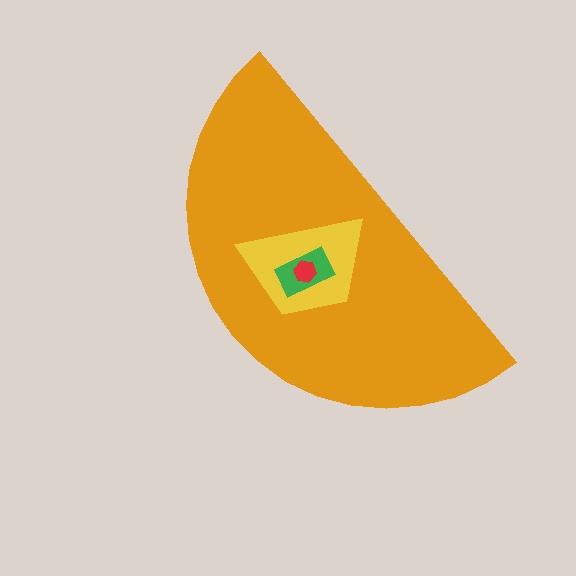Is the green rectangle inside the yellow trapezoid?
Yes.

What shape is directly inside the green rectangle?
The red hexagon.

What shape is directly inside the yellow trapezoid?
The green rectangle.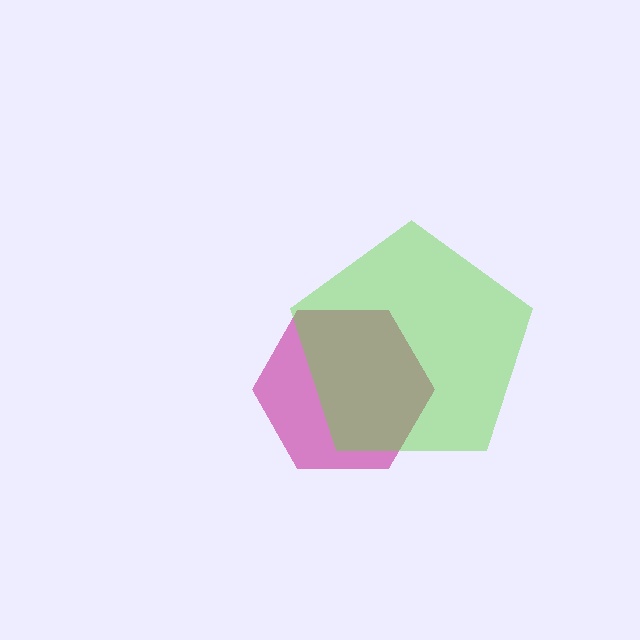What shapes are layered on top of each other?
The layered shapes are: a magenta hexagon, a lime pentagon.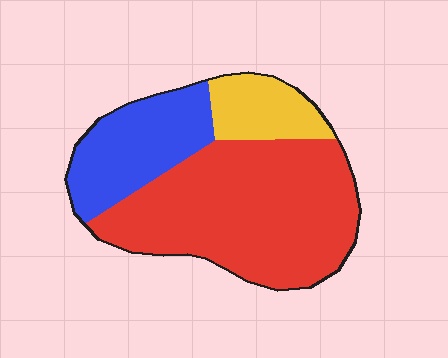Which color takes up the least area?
Yellow, at roughly 15%.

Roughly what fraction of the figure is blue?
Blue takes up about one quarter (1/4) of the figure.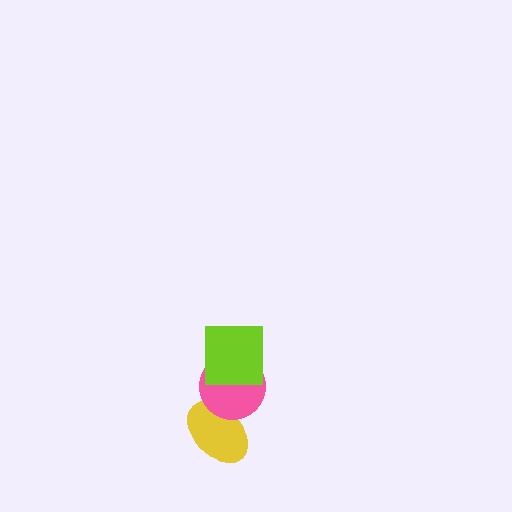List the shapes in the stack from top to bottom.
From top to bottom: the lime square, the pink circle, the yellow ellipse.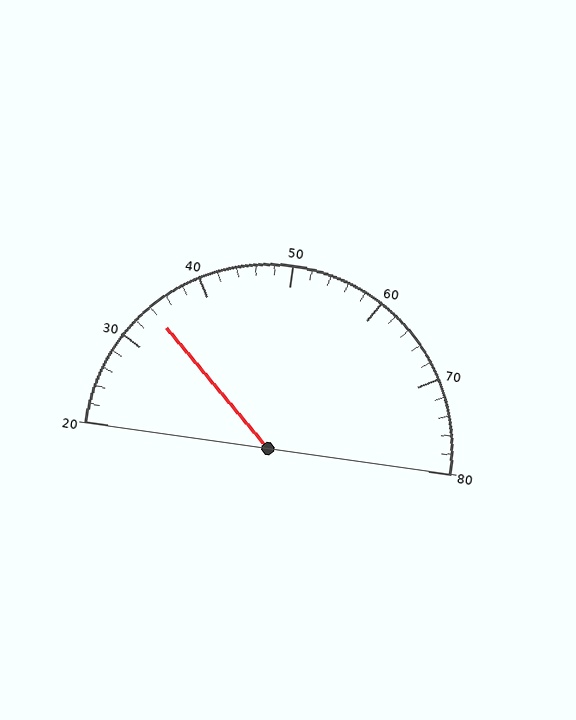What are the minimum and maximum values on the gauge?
The gauge ranges from 20 to 80.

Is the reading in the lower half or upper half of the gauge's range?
The reading is in the lower half of the range (20 to 80).